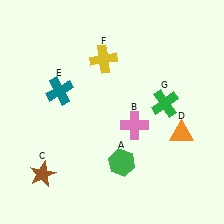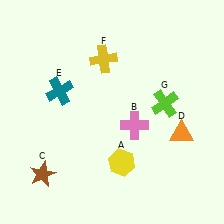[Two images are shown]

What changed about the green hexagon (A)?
In Image 1, A is green. In Image 2, it changed to yellow.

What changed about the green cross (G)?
In Image 1, G is green. In Image 2, it changed to lime.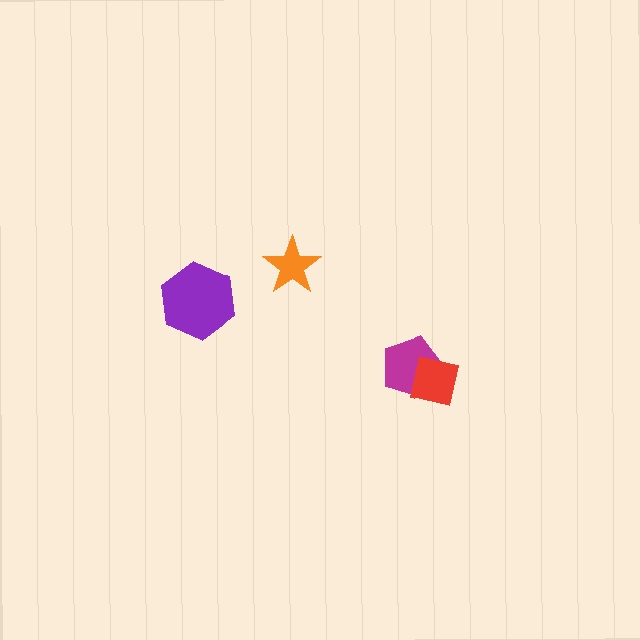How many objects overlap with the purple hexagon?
0 objects overlap with the purple hexagon.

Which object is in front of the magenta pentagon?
The red square is in front of the magenta pentagon.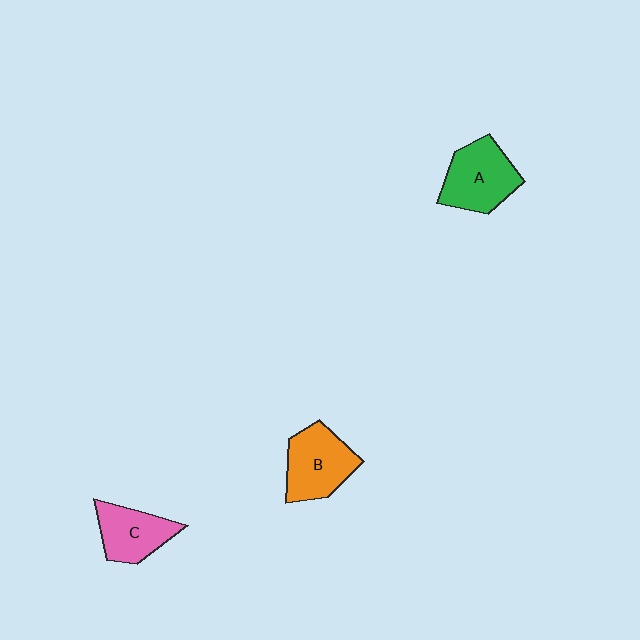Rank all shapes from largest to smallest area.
From largest to smallest: A (green), B (orange), C (pink).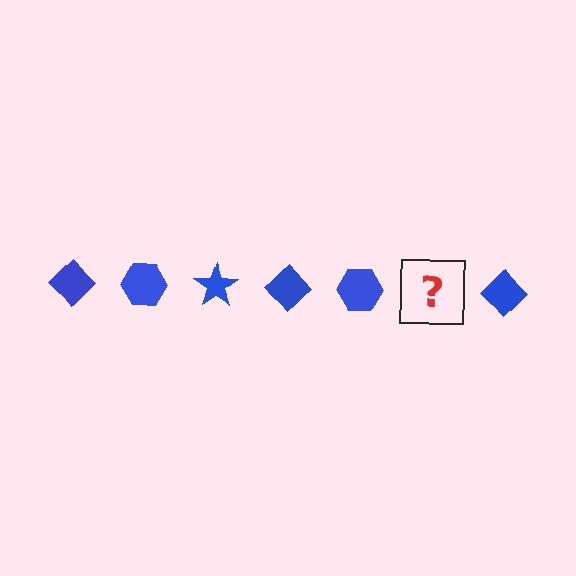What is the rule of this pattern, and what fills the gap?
The rule is that the pattern cycles through diamond, hexagon, star shapes in blue. The gap should be filled with a blue star.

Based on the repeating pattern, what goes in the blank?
The blank should be a blue star.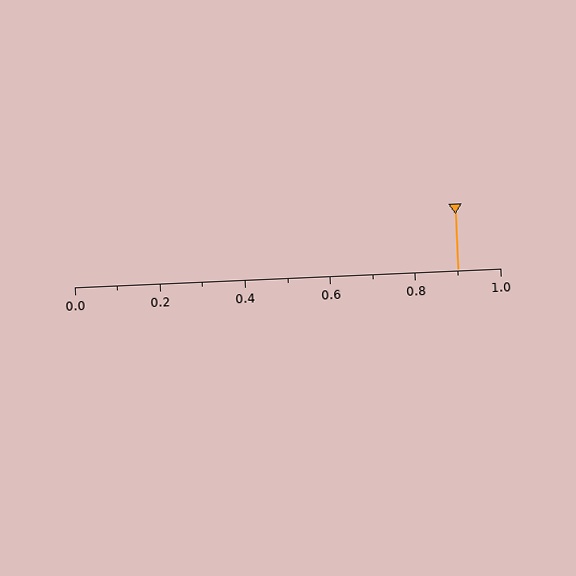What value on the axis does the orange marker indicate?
The marker indicates approximately 0.9.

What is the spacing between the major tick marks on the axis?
The major ticks are spaced 0.2 apart.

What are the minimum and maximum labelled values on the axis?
The axis runs from 0.0 to 1.0.